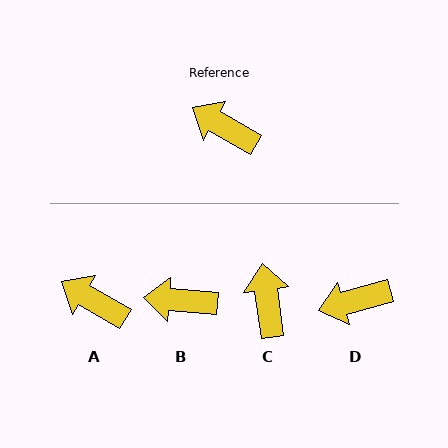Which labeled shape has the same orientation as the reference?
A.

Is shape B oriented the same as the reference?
No, it is off by about 26 degrees.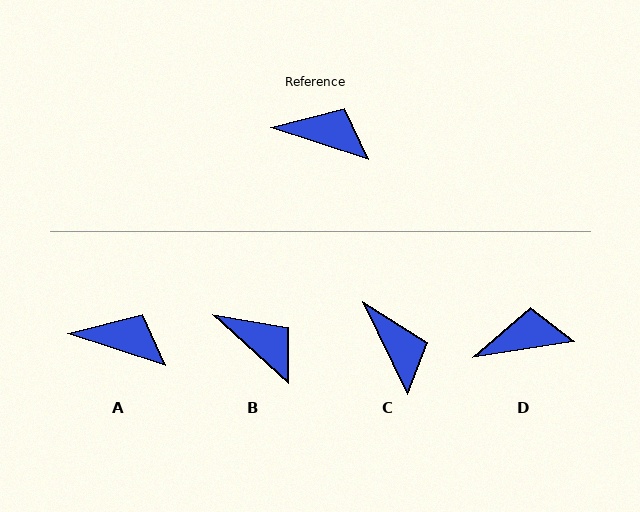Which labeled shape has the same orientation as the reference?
A.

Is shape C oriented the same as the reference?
No, it is off by about 46 degrees.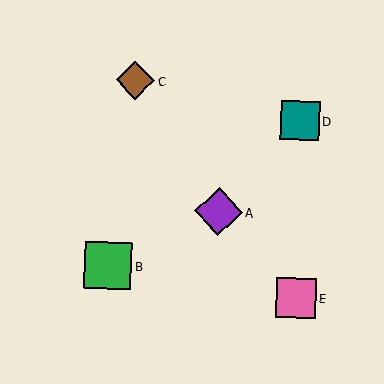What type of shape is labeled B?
Shape B is a green square.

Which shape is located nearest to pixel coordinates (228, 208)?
The purple diamond (labeled A) at (219, 212) is nearest to that location.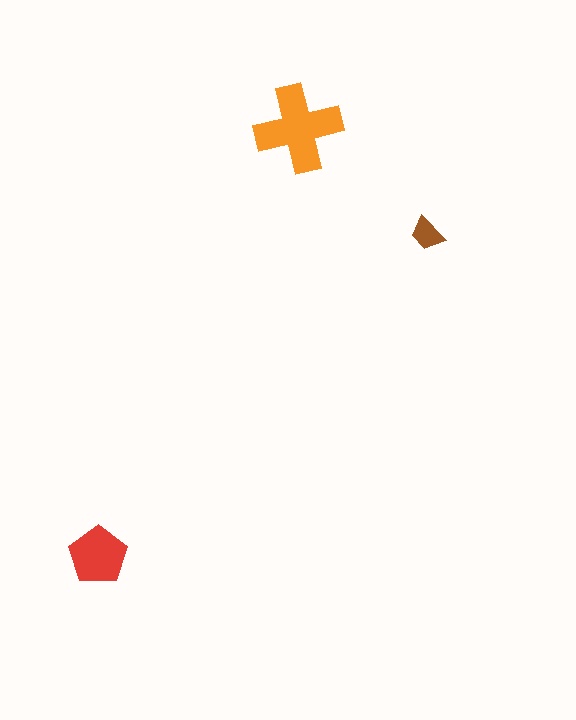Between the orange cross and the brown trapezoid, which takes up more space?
The orange cross.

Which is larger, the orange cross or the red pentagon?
The orange cross.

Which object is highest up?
The orange cross is topmost.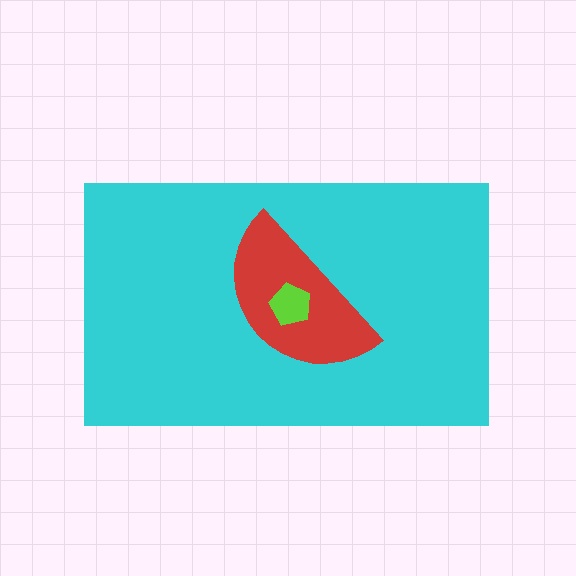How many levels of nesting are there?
3.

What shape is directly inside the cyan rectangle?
The red semicircle.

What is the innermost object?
The lime pentagon.